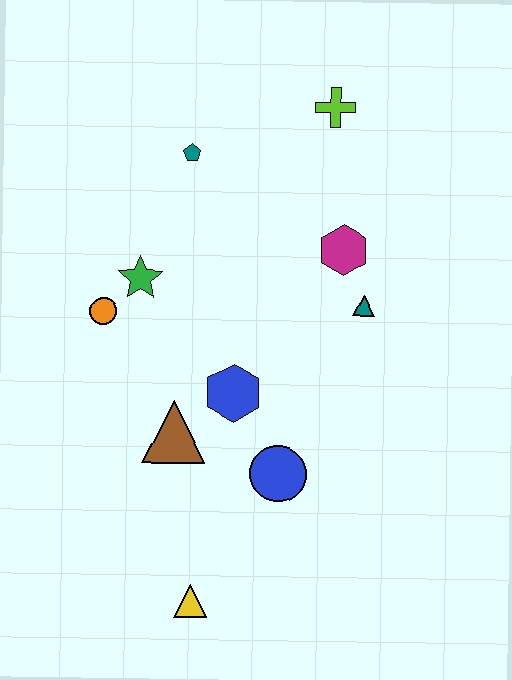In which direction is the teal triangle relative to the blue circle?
The teal triangle is above the blue circle.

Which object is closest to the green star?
The orange circle is closest to the green star.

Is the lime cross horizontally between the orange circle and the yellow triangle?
No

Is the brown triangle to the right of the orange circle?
Yes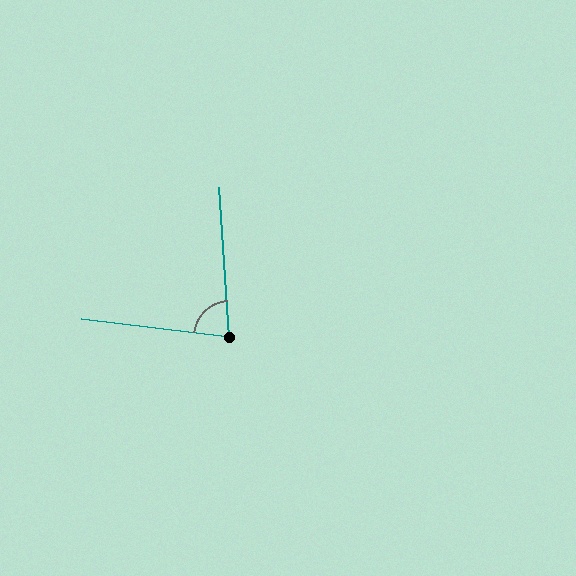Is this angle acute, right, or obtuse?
It is acute.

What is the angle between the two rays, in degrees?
Approximately 80 degrees.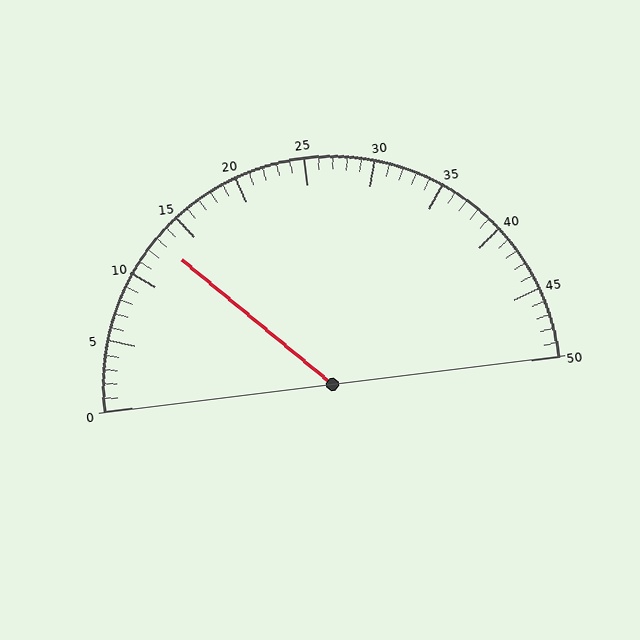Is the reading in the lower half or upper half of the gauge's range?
The reading is in the lower half of the range (0 to 50).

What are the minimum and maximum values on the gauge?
The gauge ranges from 0 to 50.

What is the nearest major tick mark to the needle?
The nearest major tick mark is 15.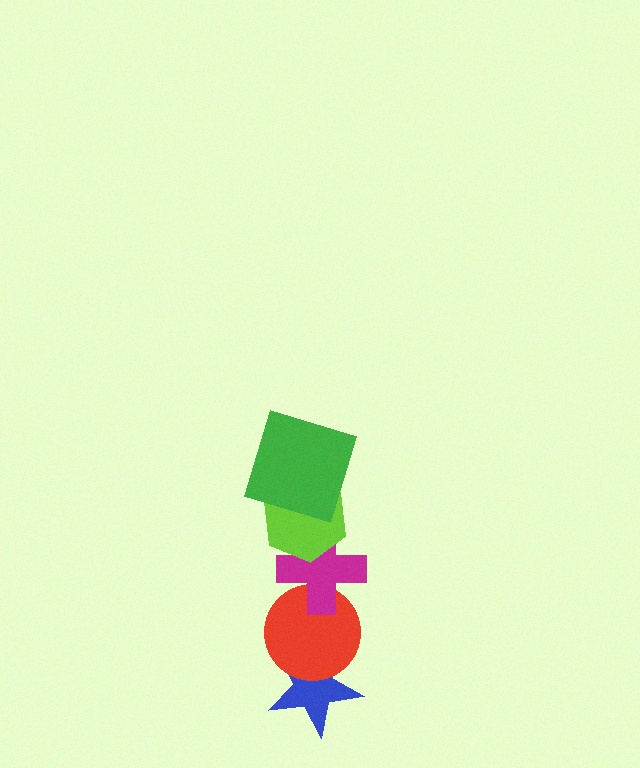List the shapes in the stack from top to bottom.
From top to bottom: the green square, the lime hexagon, the magenta cross, the red circle, the blue star.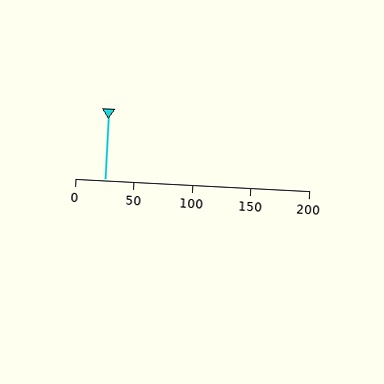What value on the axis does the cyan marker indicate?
The marker indicates approximately 25.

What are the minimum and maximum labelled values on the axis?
The axis runs from 0 to 200.